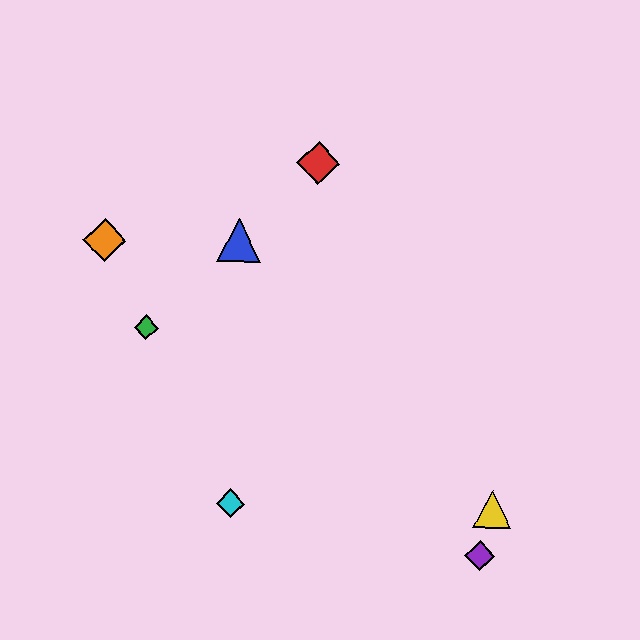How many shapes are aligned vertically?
2 shapes (the blue triangle, the cyan diamond) are aligned vertically.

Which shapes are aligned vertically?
The blue triangle, the cyan diamond are aligned vertically.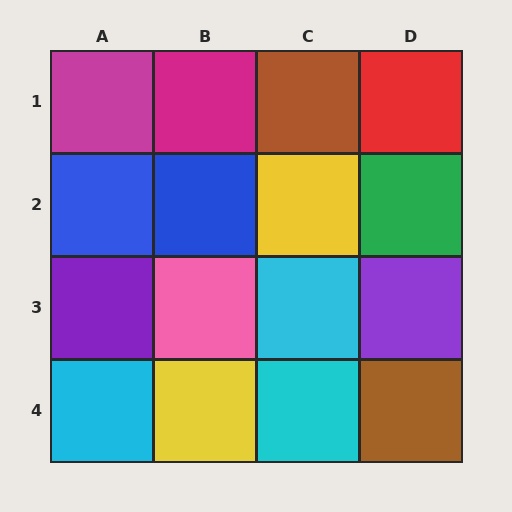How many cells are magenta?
2 cells are magenta.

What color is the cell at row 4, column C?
Cyan.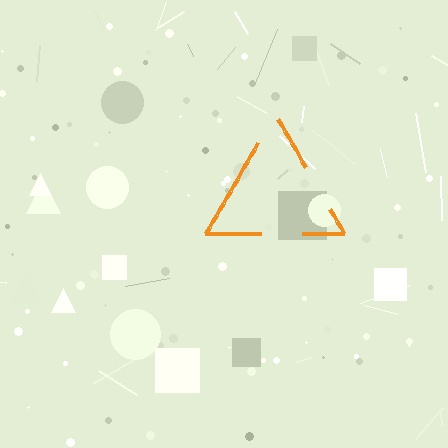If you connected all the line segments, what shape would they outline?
They would outline a triangle.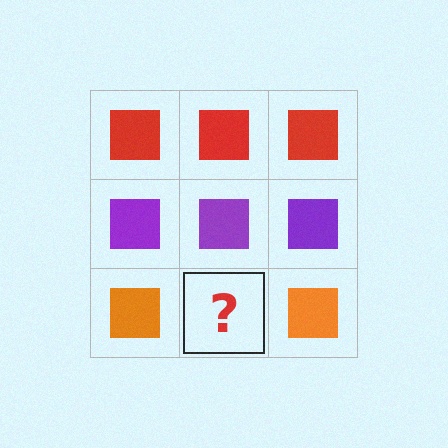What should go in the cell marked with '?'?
The missing cell should contain an orange square.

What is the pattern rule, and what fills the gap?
The rule is that each row has a consistent color. The gap should be filled with an orange square.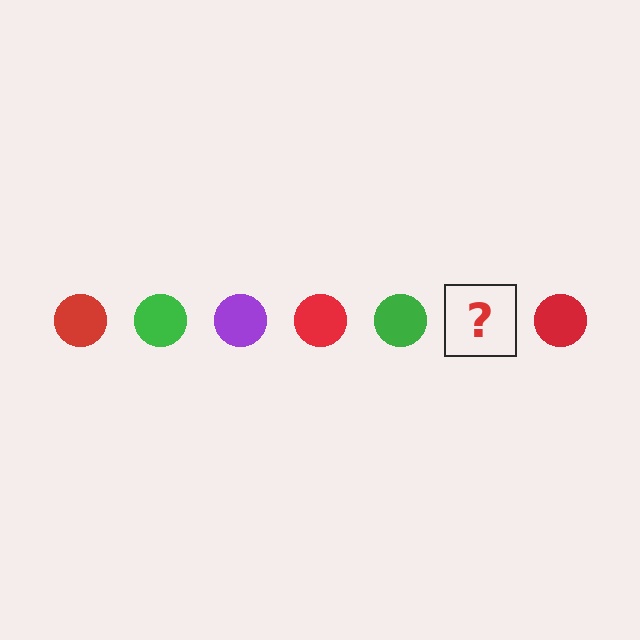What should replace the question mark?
The question mark should be replaced with a purple circle.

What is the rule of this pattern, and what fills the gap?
The rule is that the pattern cycles through red, green, purple circles. The gap should be filled with a purple circle.